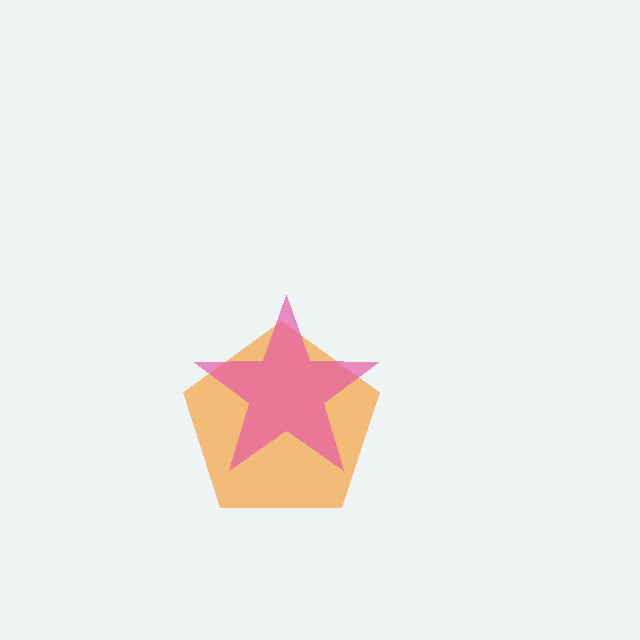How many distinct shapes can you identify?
There are 2 distinct shapes: an orange pentagon, a pink star.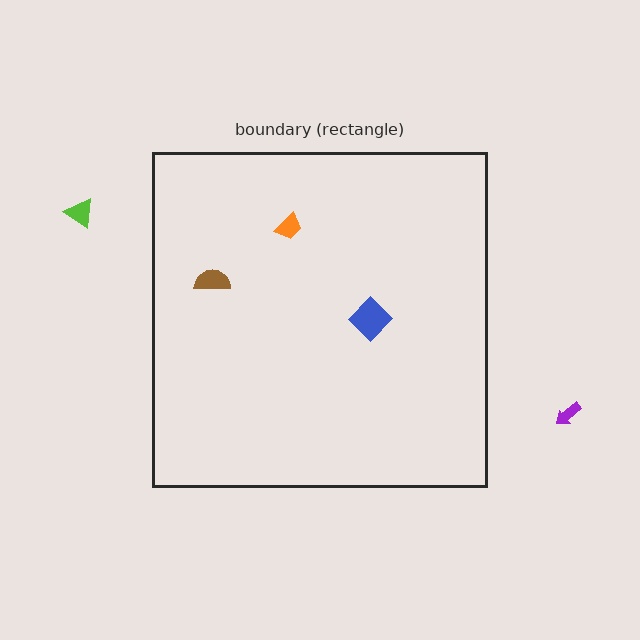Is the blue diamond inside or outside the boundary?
Inside.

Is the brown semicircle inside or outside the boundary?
Inside.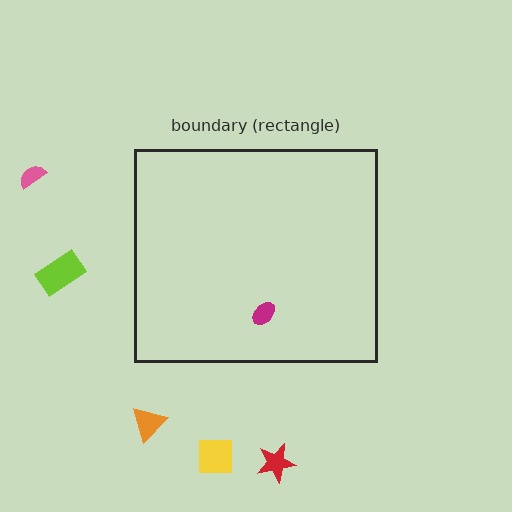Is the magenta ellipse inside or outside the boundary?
Inside.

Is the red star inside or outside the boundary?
Outside.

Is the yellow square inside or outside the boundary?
Outside.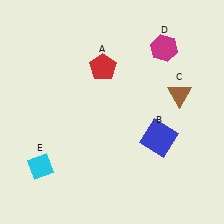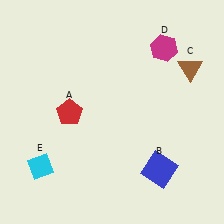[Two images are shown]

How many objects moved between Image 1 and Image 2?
3 objects moved between the two images.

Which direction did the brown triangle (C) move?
The brown triangle (C) moved up.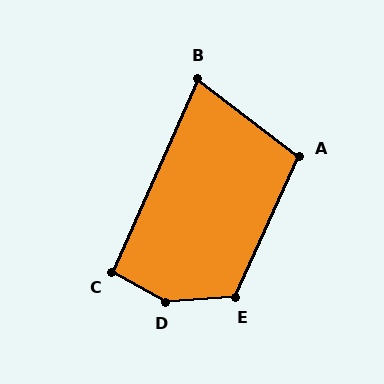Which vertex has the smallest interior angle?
B, at approximately 77 degrees.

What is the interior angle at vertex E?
Approximately 119 degrees (obtuse).